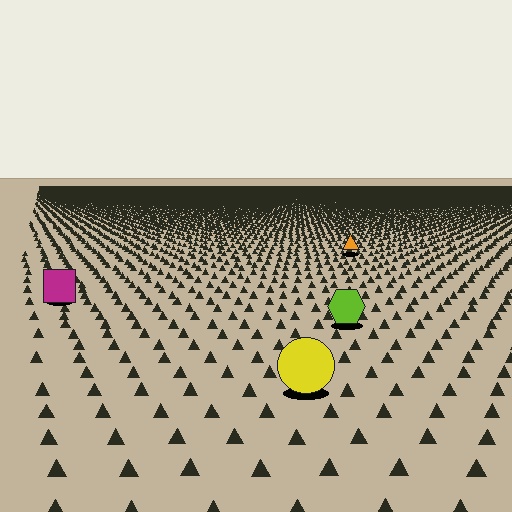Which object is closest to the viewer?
The yellow circle is closest. The texture marks near it are larger and more spread out.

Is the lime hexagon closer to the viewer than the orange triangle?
Yes. The lime hexagon is closer — you can tell from the texture gradient: the ground texture is coarser near it.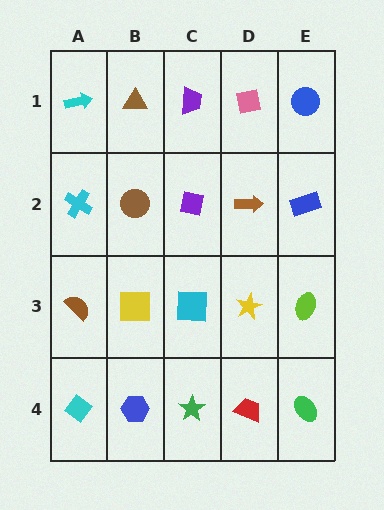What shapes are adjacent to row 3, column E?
A blue rectangle (row 2, column E), a green ellipse (row 4, column E), a yellow star (row 3, column D).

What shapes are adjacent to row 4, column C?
A cyan square (row 3, column C), a blue hexagon (row 4, column B), a red trapezoid (row 4, column D).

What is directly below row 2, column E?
A lime ellipse.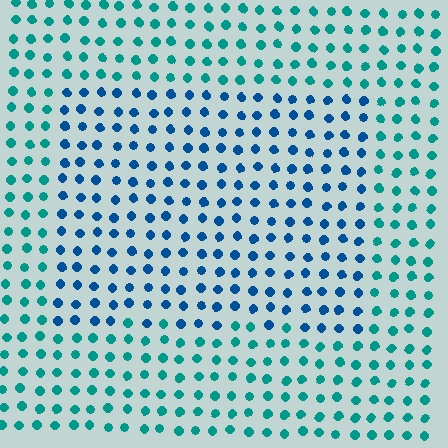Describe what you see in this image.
The image is filled with small teal elements in a uniform arrangement. A rectangle-shaped region is visible where the elements are tinted to a slightly different hue, forming a subtle color boundary.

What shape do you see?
I see a rectangle.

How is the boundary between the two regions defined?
The boundary is defined purely by a slight shift in hue (about 35 degrees). Spacing, size, and orientation are identical on both sides.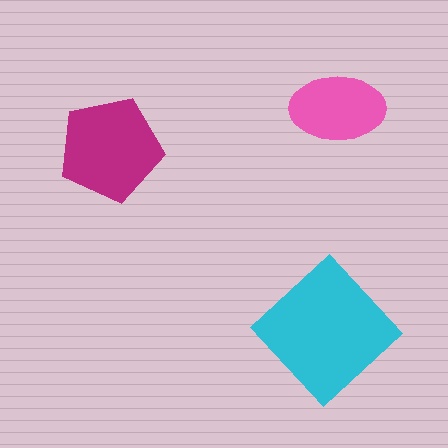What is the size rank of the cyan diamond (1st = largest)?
1st.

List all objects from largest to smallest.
The cyan diamond, the magenta pentagon, the pink ellipse.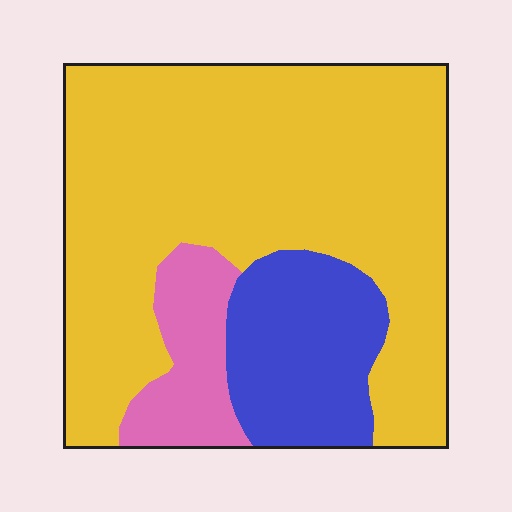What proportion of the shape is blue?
Blue takes up about one fifth (1/5) of the shape.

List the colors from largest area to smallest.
From largest to smallest: yellow, blue, pink.